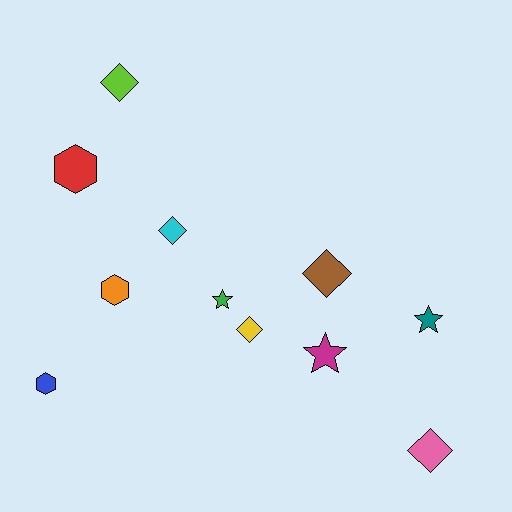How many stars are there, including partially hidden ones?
There are 3 stars.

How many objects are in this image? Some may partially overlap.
There are 11 objects.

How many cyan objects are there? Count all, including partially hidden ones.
There is 1 cyan object.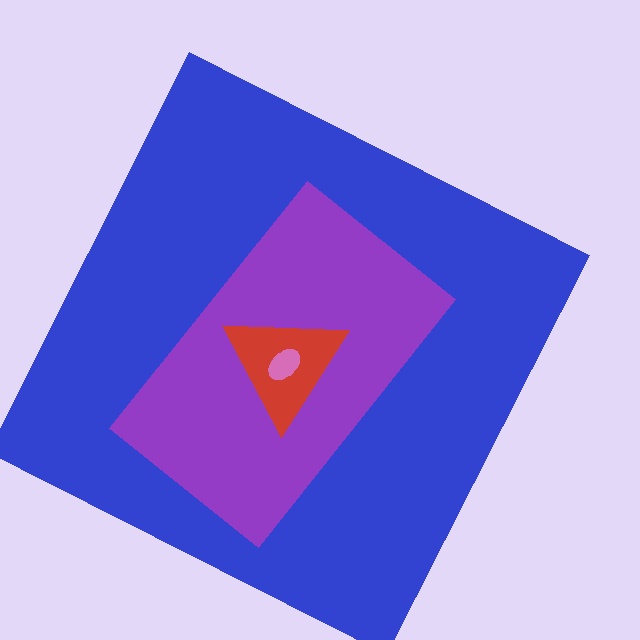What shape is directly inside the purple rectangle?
The red triangle.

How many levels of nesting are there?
4.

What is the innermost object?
The pink ellipse.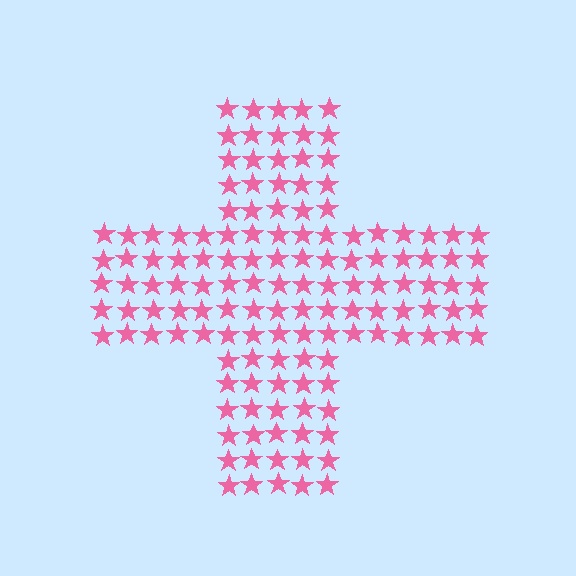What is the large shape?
The large shape is a cross.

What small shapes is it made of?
It is made of small stars.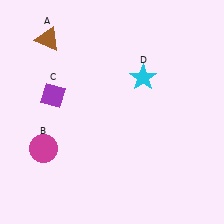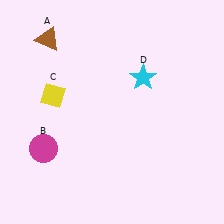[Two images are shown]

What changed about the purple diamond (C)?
In Image 1, C is purple. In Image 2, it changed to yellow.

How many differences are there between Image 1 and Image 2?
There is 1 difference between the two images.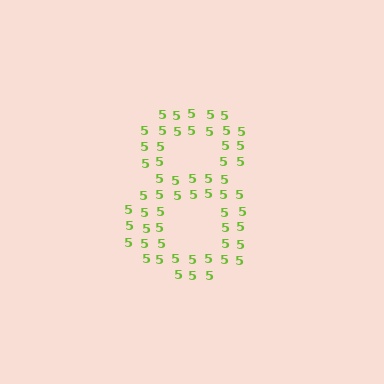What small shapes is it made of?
It is made of small digit 5's.